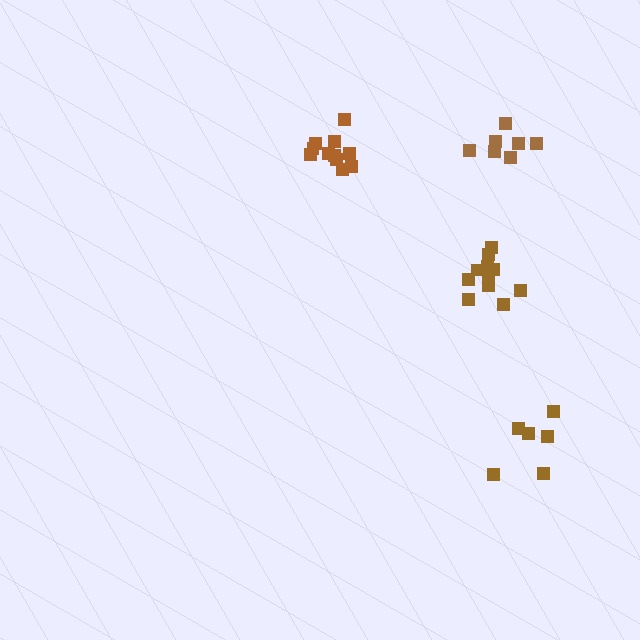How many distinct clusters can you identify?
There are 4 distinct clusters.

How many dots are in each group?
Group 1: 11 dots, Group 2: 6 dots, Group 3: 11 dots, Group 4: 7 dots (35 total).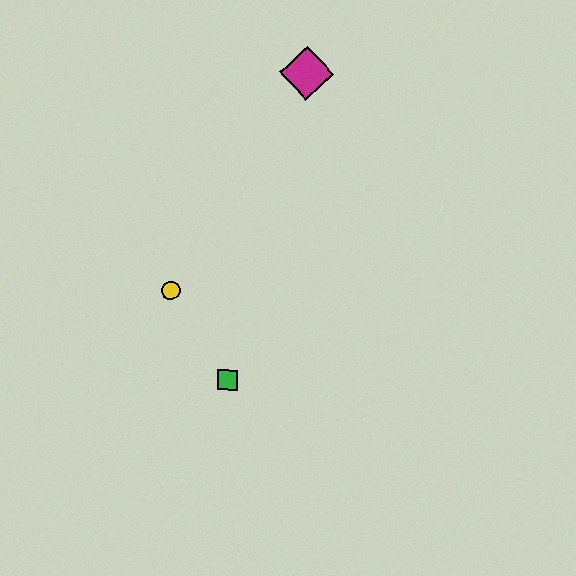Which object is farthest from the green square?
The magenta diamond is farthest from the green square.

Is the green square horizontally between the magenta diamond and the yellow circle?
Yes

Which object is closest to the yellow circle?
The green square is closest to the yellow circle.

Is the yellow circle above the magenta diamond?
No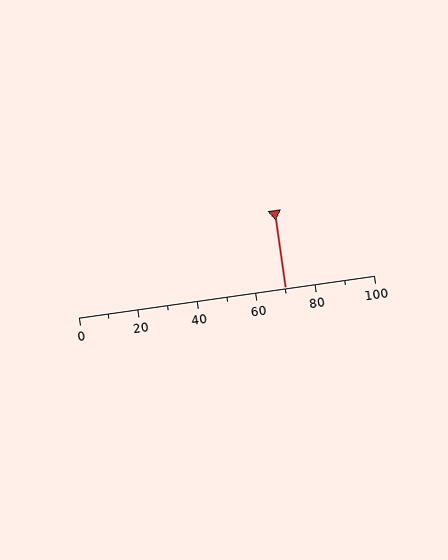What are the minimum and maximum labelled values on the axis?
The axis runs from 0 to 100.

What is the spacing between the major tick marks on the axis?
The major ticks are spaced 20 apart.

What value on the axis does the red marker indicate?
The marker indicates approximately 70.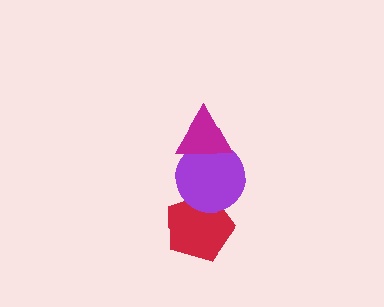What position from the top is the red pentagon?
The red pentagon is 3rd from the top.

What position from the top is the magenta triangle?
The magenta triangle is 1st from the top.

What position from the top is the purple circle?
The purple circle is 2nd from the top.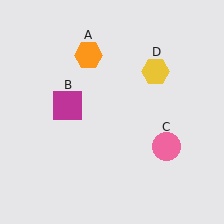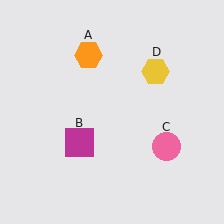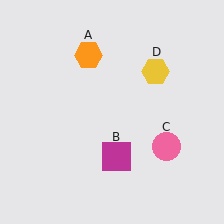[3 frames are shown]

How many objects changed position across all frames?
1 object changed position: magenta square (object B).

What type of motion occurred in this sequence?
The magenta square (object B) rotated counterclockwise around the center of the scene.